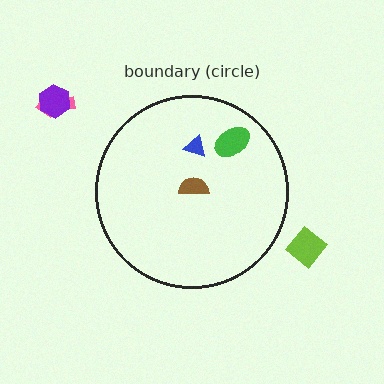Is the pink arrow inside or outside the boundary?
Outside.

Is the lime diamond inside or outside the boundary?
Outside.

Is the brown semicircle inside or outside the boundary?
Inside.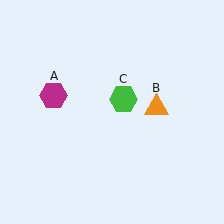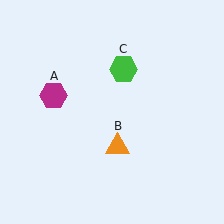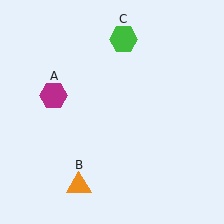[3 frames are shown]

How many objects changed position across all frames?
2 objects changed position: orange triangle (object B), green hexagon (object C).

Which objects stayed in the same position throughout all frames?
Magenta hexagon (object A) remained stationary.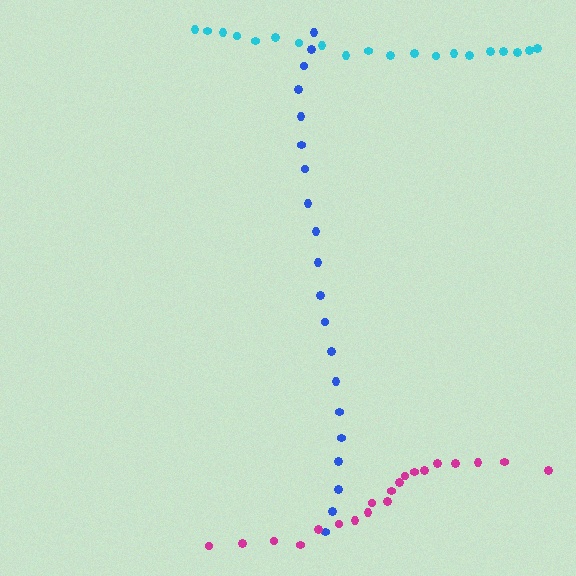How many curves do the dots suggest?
There are 3 distinct paths.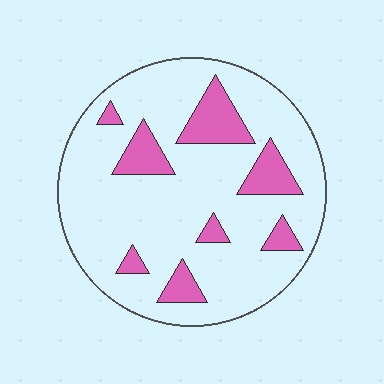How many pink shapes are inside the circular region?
8.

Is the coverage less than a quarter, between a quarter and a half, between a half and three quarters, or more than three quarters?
Less than a quarter.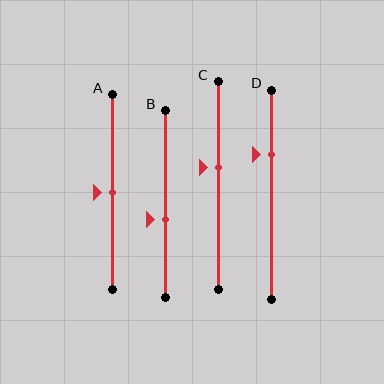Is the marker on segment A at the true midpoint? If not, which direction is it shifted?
Yes, the marker on segment A is at the true midpoint.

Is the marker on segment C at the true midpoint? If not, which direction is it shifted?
No, the marker on segment C is shifted upward by about 9% of the segment length.